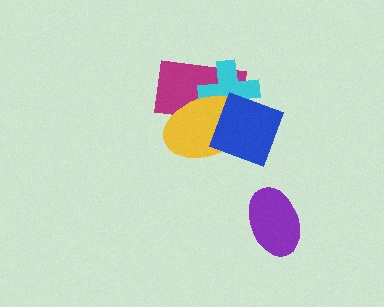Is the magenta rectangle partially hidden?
Yes, it is partially covered by another shape.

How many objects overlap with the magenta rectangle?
3 objects overlap with the magenta rectangle.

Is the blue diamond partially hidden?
No, no other shape covers it.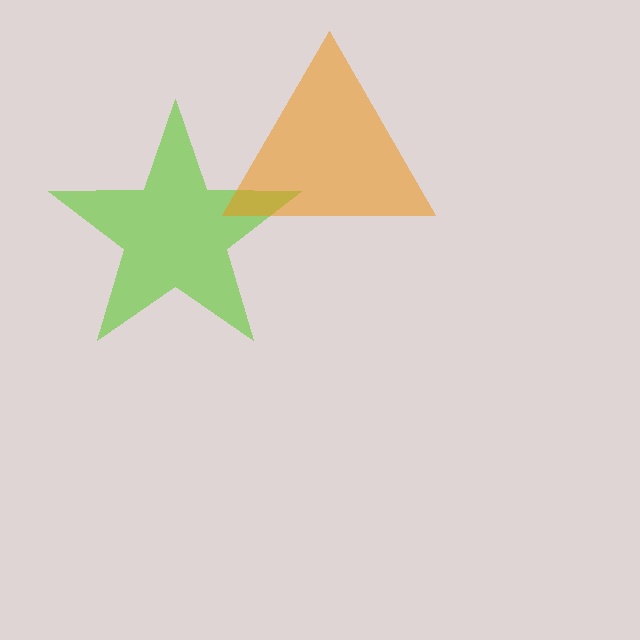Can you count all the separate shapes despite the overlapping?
Yes, there are 2 separate shapes.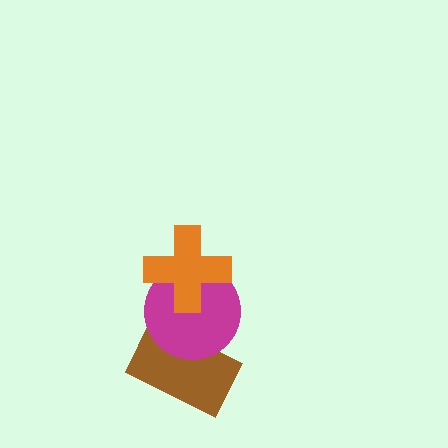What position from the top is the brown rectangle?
The brown rectangle is 3rd from the top.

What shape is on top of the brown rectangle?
The magenta circle is on top of the brown rectangle.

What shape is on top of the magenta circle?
The orange cross is on top of the magenta circle.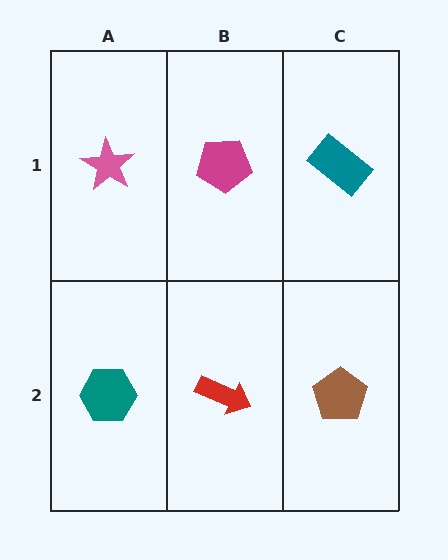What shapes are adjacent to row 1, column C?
A brown pentagon (row 2, column C), a magenta pentagon (row 1, column B).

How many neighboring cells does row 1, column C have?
2.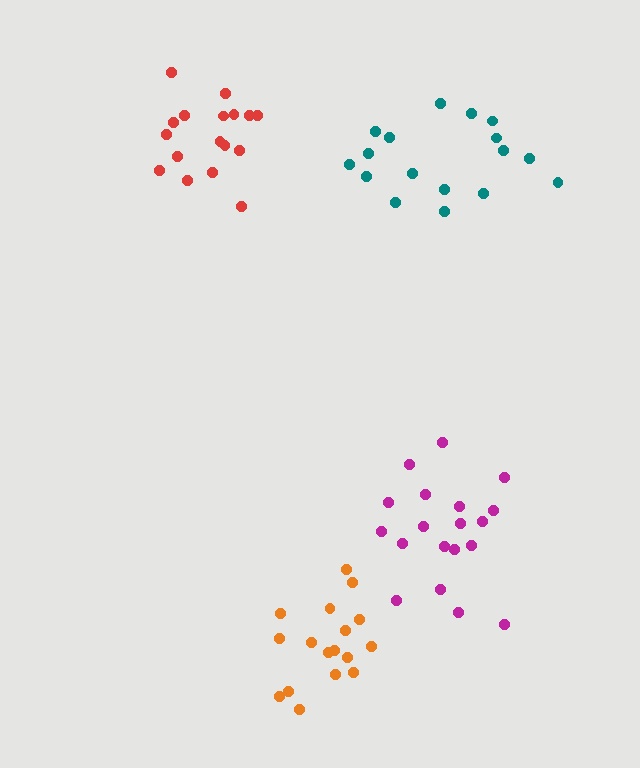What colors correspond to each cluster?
The clusters are colored: orange, magenta, teal, red.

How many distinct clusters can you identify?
There are 4 distinct clusters.